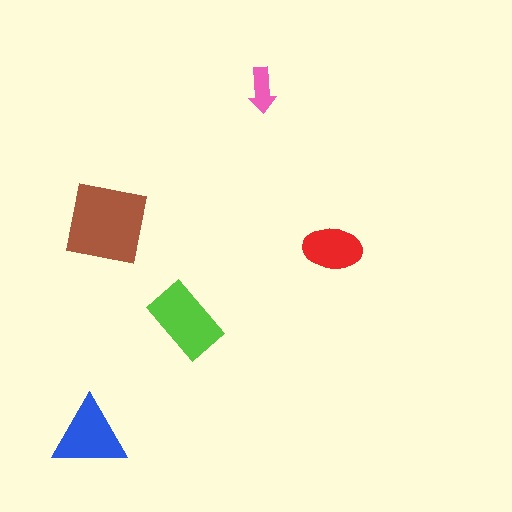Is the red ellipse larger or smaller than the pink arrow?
Larger.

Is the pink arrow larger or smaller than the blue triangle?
Smaller.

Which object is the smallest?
The pink arrow.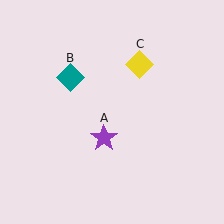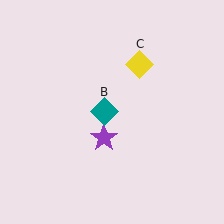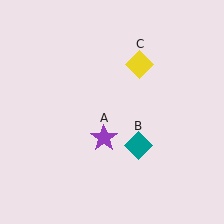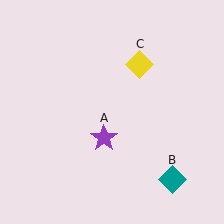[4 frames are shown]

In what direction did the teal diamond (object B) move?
The teal diamond (object B) moved down and to the right.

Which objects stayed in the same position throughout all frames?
Purple star (object A) and yellow diamond (object C) remained stationary.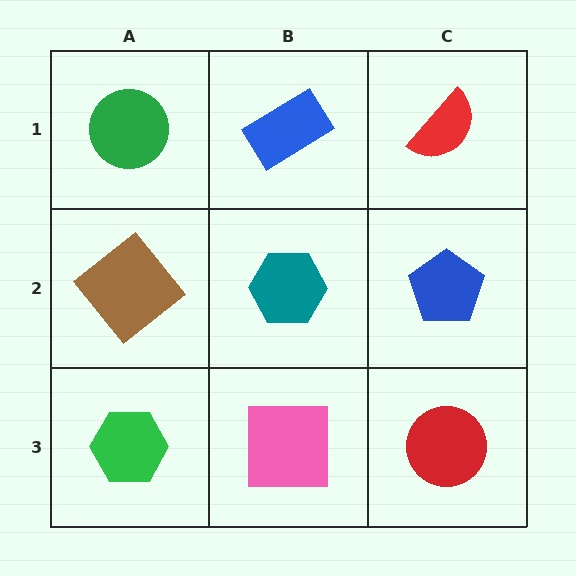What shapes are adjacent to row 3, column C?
A blue pentagon (row 2, column C), a pink square (row 3, column B).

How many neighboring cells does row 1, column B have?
3.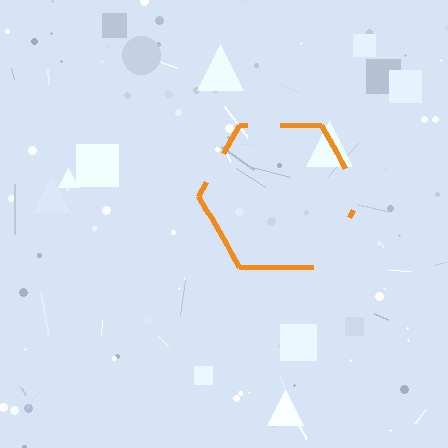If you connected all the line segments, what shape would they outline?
They would outline a hexagon.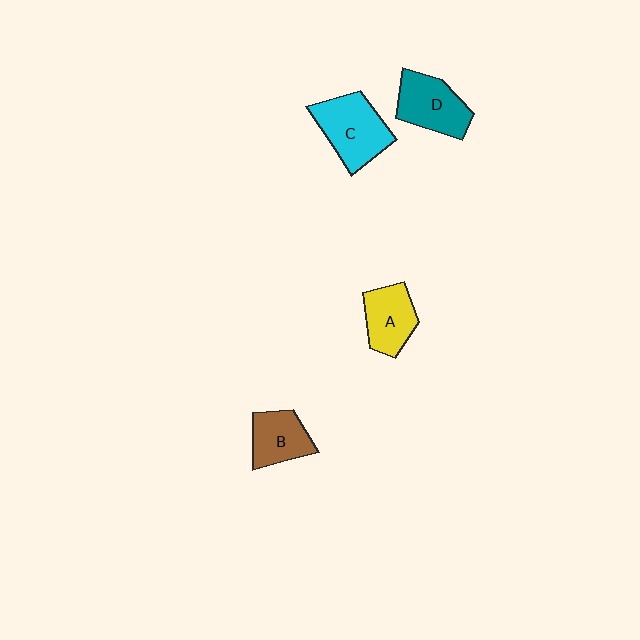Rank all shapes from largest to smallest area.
From largest to smallest: C (cyan), D (teal), A (yellow), B (brown).